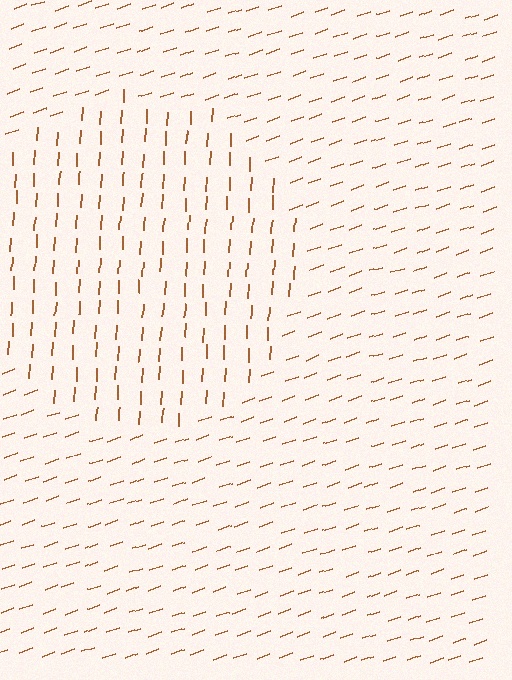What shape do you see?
I see a circle.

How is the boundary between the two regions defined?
The boundary is defined purely by a change in line orientation (approximately 67 degrees difference). All lines are the same color and thickness.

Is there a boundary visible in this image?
Yes, there is a texture boundary formed by a change in line orientation.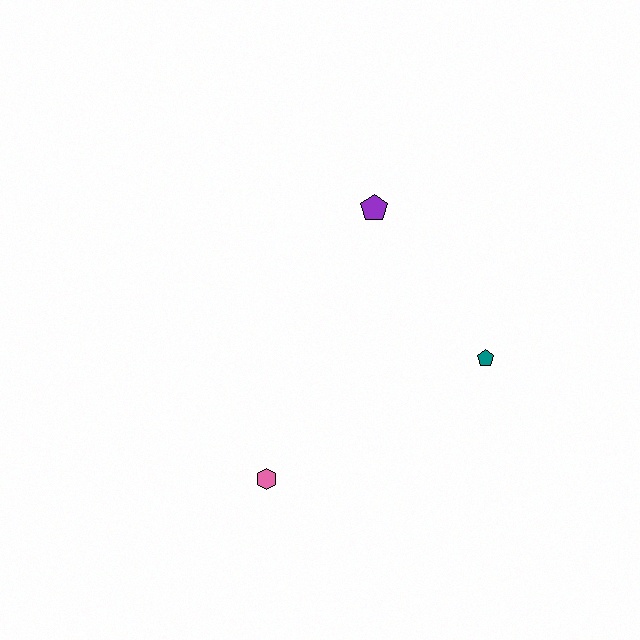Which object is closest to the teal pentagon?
The purple pentagon is closest to the teal pentagon.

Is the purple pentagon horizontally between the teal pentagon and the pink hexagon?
Yes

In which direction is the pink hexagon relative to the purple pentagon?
The pink hexagon is below the purple pentagon.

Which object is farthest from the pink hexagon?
The purple pentagon is farthest from the pink hexagon.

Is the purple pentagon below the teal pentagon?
No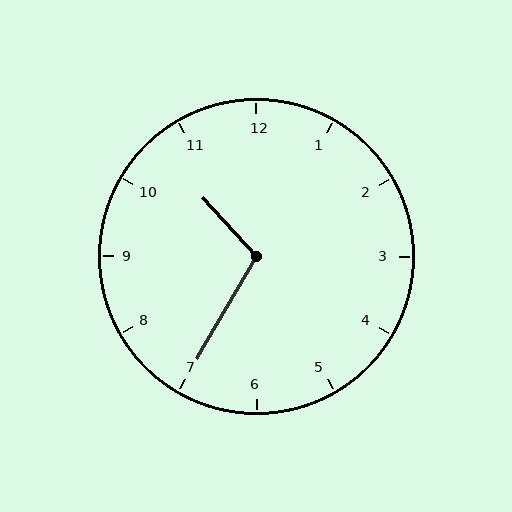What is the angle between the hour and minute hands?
Approximately 108 degrees.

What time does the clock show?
10:35.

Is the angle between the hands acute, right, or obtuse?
It is obtuse.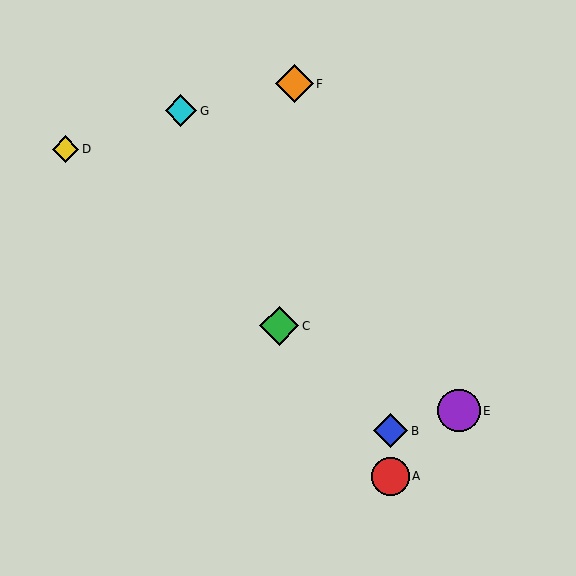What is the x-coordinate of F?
Object F is at x≈294.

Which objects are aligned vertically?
Objects A, B are aligned vertically.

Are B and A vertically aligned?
Yes, both are at x≈390.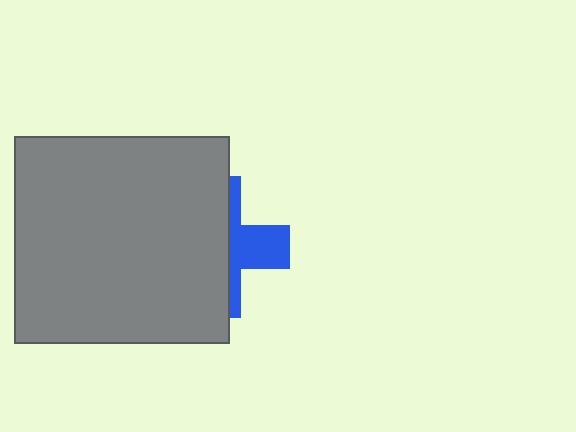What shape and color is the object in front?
The object in front is a gray rectangle.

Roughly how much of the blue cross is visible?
A small part of it is visible (roughly 36%).